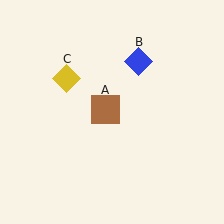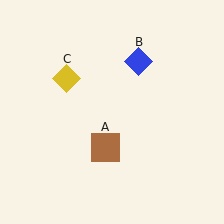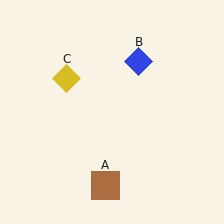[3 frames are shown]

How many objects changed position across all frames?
1 object changed position: brown square (object A).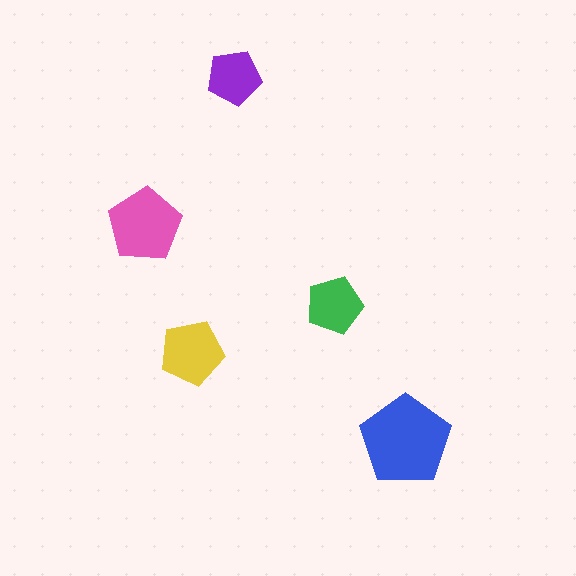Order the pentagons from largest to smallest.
the blue one, the pink one, the yellow one, the green one, the purple one.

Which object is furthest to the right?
The blue pentagon is rightmost.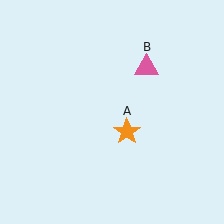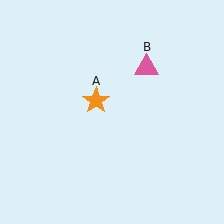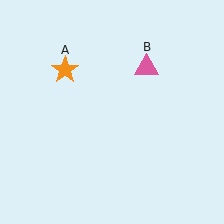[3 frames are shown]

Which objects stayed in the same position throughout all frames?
Pink triangle (object B) remained stationary.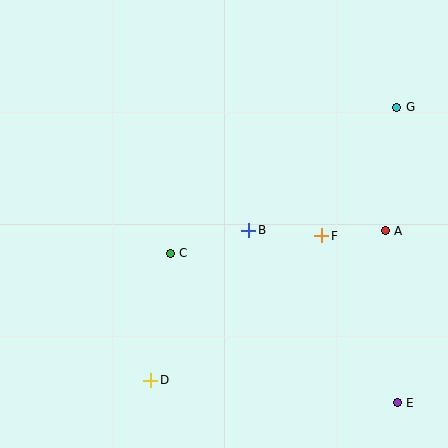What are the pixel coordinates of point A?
Point A is at (385, 231).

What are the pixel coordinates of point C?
Point C is at (170, 253).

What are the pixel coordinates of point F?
Point F is at (322, 236).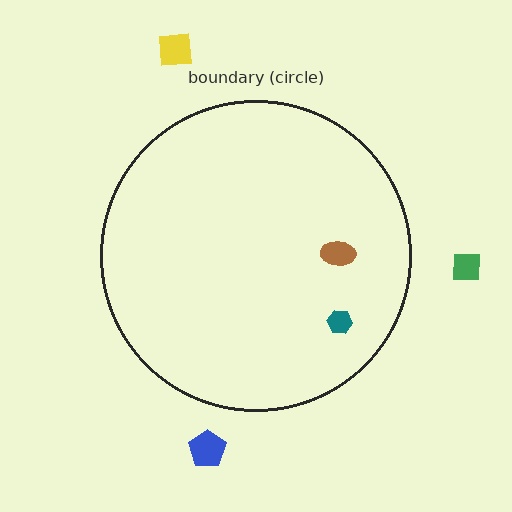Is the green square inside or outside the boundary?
Outside.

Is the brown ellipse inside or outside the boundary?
Inside.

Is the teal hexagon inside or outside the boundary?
Inside.